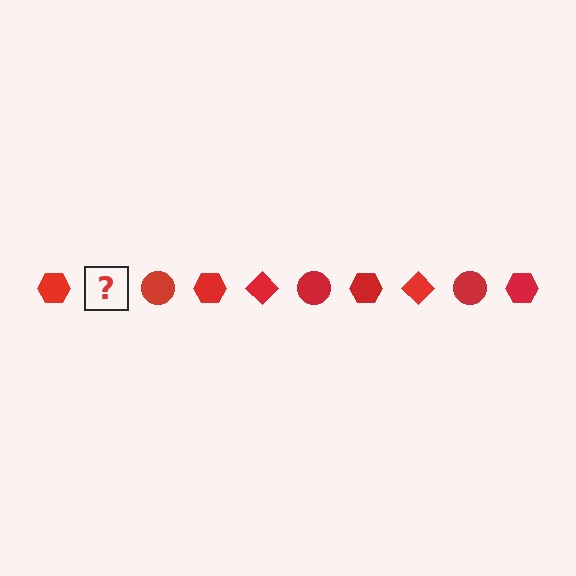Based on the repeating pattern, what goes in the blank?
The blank should be a red diamond.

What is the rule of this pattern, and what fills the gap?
The rule is that the pattern cycles through hexagon, diamond, circle shapes in red. The gap should be filled with a red diamond.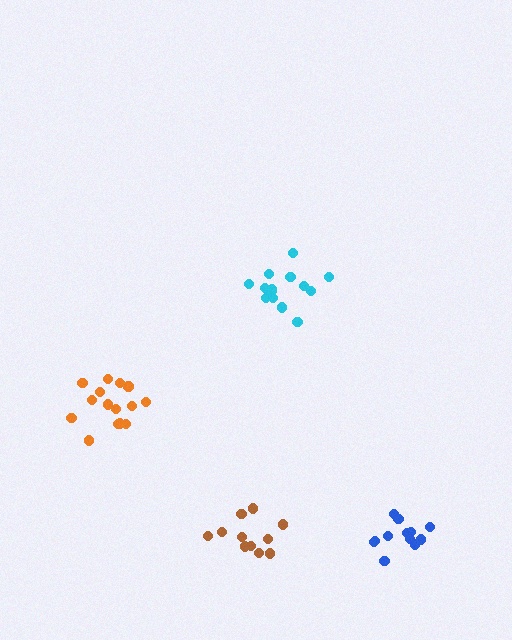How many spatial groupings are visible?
There are 4 spatial groupings.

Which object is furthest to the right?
The blue cluster is rightmost.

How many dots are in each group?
Group 1: 11 dots, Group 2: 12 dots, Group 3: 15 dots, Group 4: 14 dots (52 total).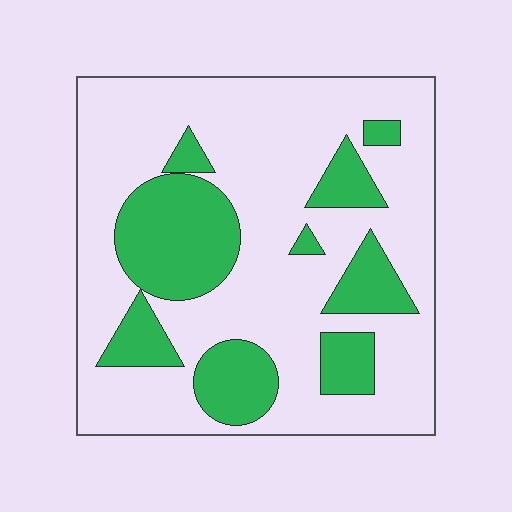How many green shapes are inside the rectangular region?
9.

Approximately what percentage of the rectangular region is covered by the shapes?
Approximately 30%.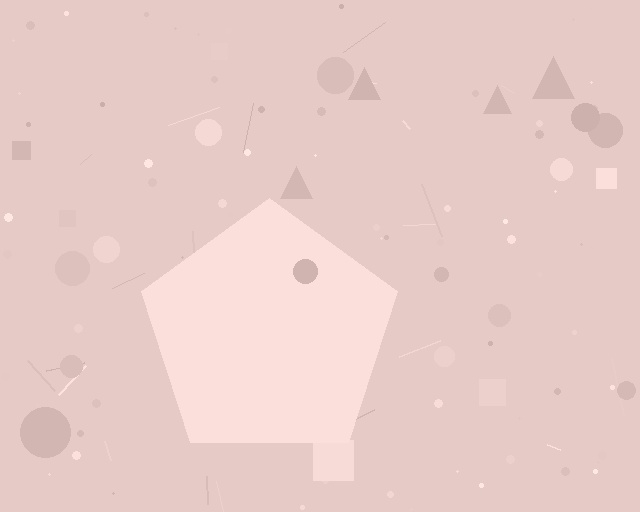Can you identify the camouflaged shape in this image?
The camouflaged shape is a pentagon.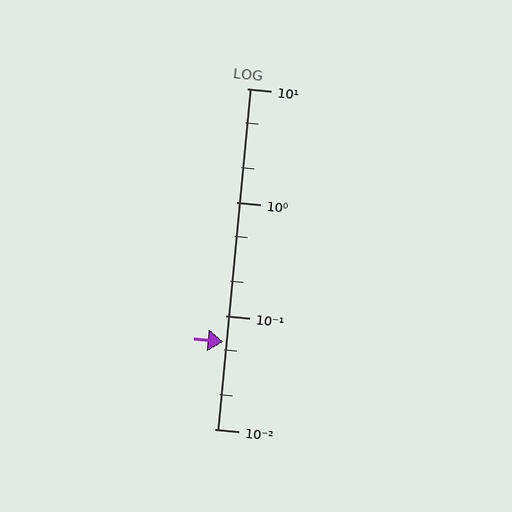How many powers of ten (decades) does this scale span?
The scale spans 3 decades, from 0.01 to 10.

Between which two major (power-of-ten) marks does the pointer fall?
The pointer is between 0.01 and 0.1.